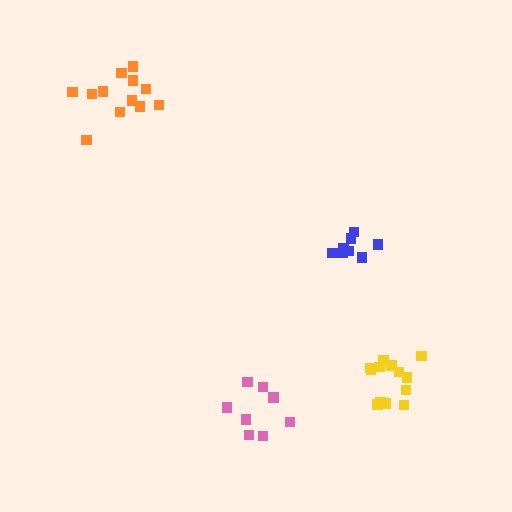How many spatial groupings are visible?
There are 4 spatial groupings.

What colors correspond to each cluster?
The clusters are colored: orange, blue, yellow, pink.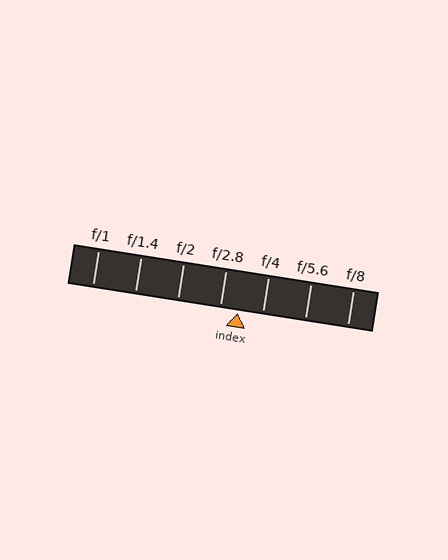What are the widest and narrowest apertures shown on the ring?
The widest aperture shown is f/1 and the narrowest is f/8.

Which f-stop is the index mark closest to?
The index mark is closest to f/2.8.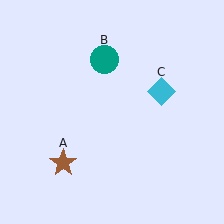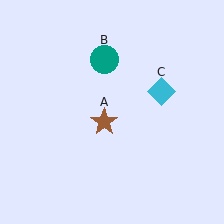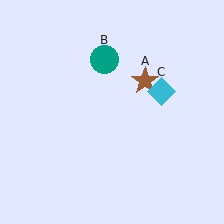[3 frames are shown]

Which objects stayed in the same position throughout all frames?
Teal circle (object B) and cyan diamond (object C) remained stationary.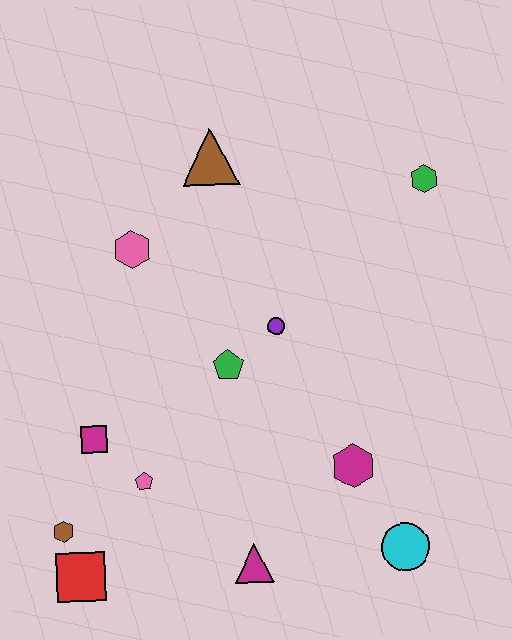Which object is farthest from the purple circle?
The red square is farthest from the purple circle.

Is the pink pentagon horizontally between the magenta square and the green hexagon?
Yes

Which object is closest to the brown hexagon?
The red square is closest to the brown hexagon.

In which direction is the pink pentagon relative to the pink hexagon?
The pink pentagon is below the pink hexagon.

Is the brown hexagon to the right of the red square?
No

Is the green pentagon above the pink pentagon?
Yes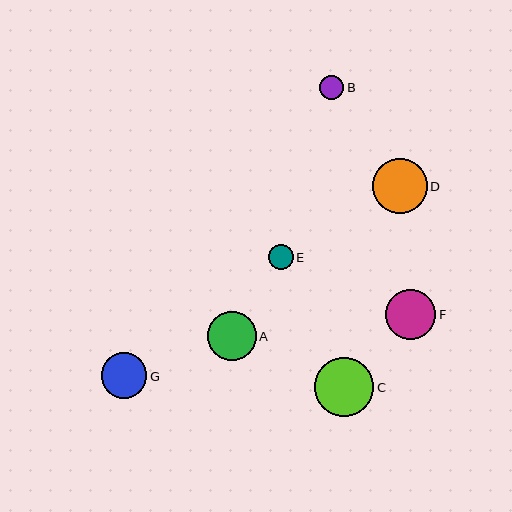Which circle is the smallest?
Circle B is the smallest with a size of approximately 24 pixels.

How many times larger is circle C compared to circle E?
Circle C is approximately 2.4 times the size of circle E.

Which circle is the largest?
Circle C is the largest with a size of approximately 59 pixels.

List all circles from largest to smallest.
From largest to smallest: C, D, F, A, G, E, B.